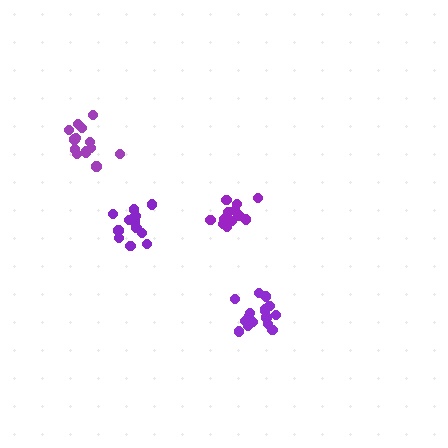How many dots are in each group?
Group 1: 16 dots, Group 2: 12 dots, Group 3: 14 dots, Group 4: 15 dots (57 total).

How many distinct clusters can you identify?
There are 4 distinct clusters.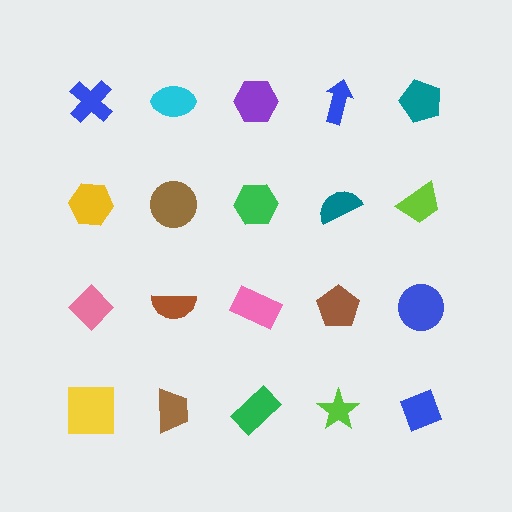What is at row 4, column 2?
A brown trapezoid.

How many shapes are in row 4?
5 shapes.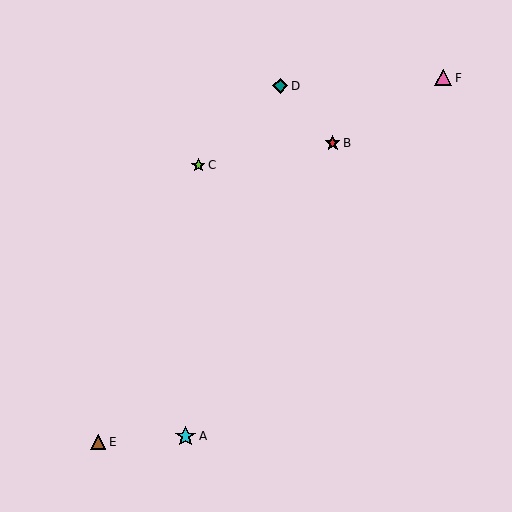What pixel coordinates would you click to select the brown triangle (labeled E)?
Click at (98, 442) to select the brown triangle E.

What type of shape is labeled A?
Shape A is a cyan star.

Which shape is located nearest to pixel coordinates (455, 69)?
The pink triangle (labeled F) at (443, 77) is nearest to that location.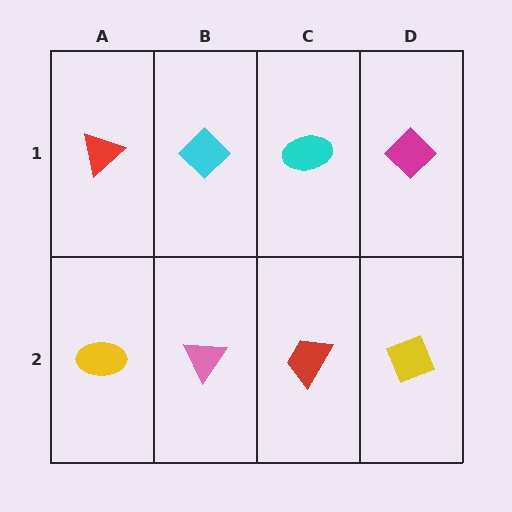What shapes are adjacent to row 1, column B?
A pink triangle (row 2, column B), a red triangle (row 1, column A), a cyan ellipse (row 1, column C).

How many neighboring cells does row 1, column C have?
3.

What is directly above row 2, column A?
A red triangle.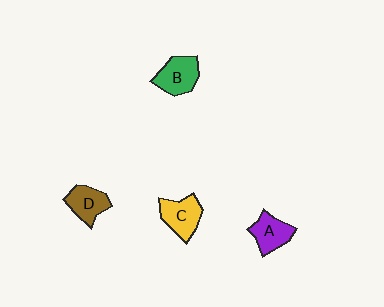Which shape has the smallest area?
Shape D (brown).